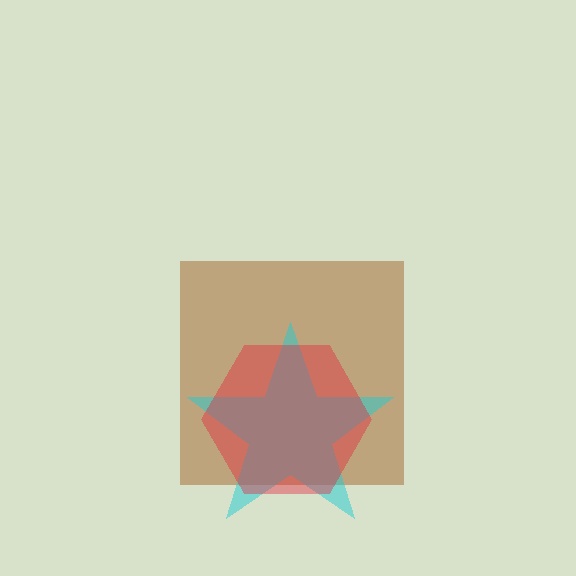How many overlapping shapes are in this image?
There are 3 overlapping shapes in the image.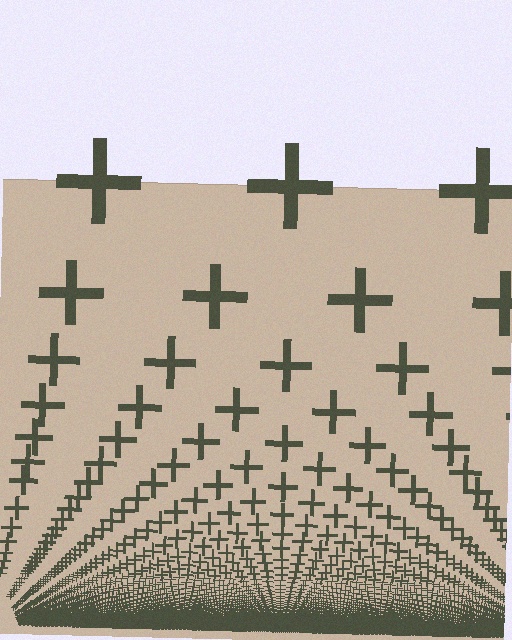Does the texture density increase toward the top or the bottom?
Density increases toward the bottom.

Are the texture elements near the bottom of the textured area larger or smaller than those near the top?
Smaller. The gradient is inverted — elements near the bottom are smaller and denser.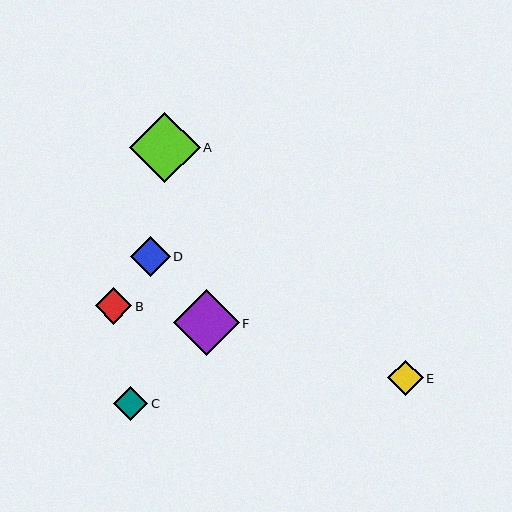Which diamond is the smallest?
Diamond C is the smallest with a size of approximately 35 pixels.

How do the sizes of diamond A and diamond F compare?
Diamond A and diamond F are approximately the same size.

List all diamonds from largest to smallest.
From largest to smallest: A, F, D, B, E, C.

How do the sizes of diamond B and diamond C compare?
Diamond B and diamond C are approximately the same size.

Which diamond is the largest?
Diamond A is the largest with a size of approximately 71 pixels.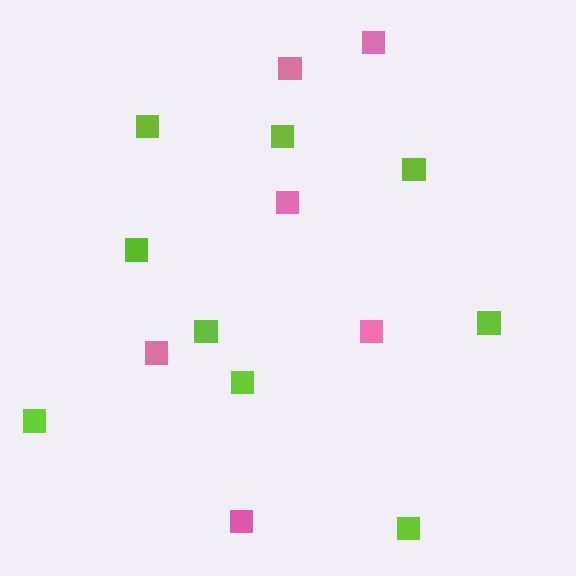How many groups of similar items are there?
There are 2 groups: one group of lime squares (9) and one group of pink squares (6).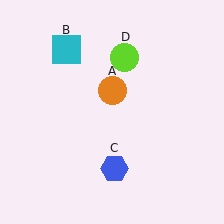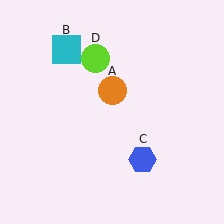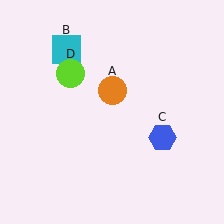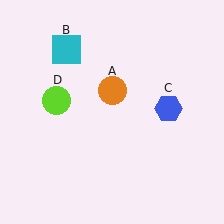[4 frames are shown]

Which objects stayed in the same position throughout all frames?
Orange circle (object A) and cyan square (object B) remained stationary.